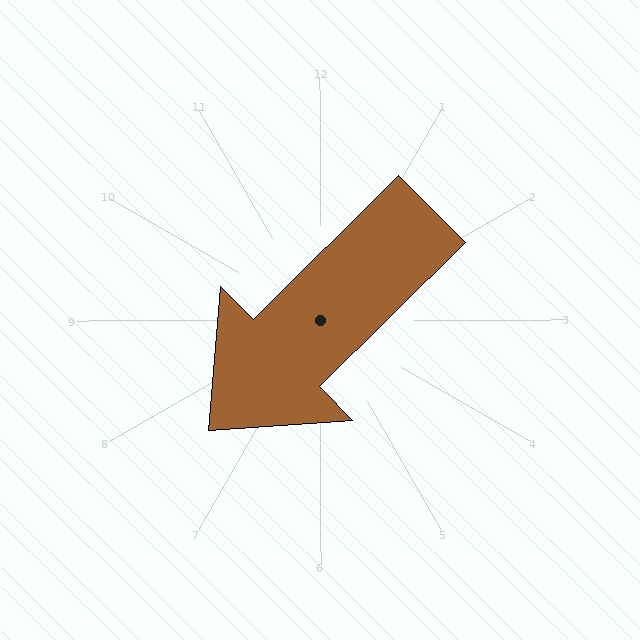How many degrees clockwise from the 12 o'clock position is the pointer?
Approximately 225 degrees.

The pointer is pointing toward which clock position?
Roughly 8 o'clock.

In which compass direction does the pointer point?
Southwest.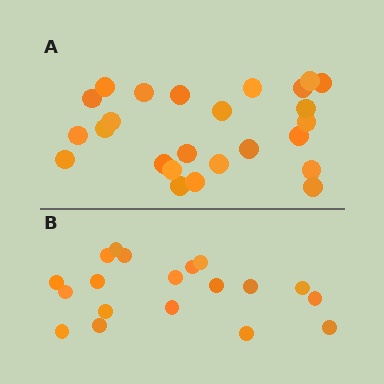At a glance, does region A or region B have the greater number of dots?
Region A (the top region) has more dots.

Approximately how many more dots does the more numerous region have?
Region A has about 6 more dots than region B.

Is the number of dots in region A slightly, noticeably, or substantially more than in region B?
Region A has noticeably more, but not dramatically so. The ratio is roughly 1.3 to 1.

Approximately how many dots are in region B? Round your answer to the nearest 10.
About 20 dots. (The exact count is 19, which rounds to 20.)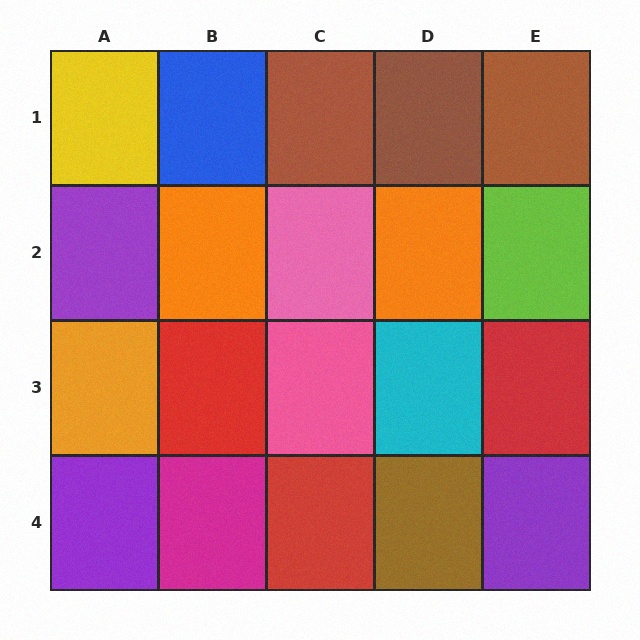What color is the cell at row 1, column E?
Brown.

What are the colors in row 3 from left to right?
Orange, red, pink, cyan, red.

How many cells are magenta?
1 cell is magenta.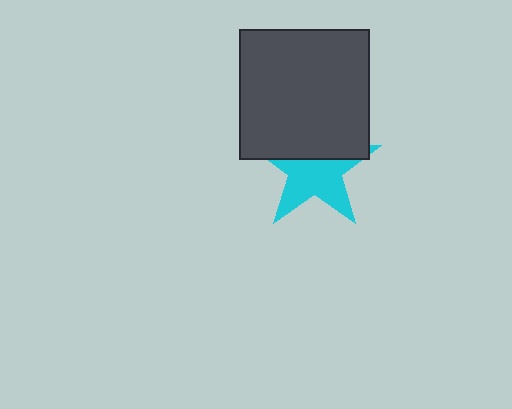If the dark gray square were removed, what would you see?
You would see the complete cyan star.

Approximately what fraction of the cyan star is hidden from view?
Roughly 42% of the cyan star is hidden behind the dark gray square.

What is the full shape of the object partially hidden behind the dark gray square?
The partially hidden object is a cyan star.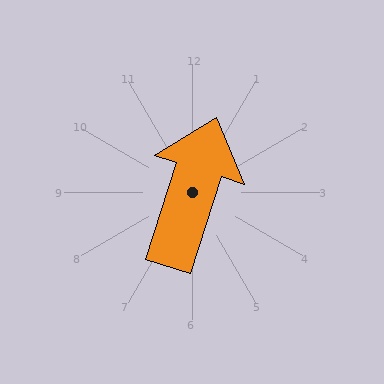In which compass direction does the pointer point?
North.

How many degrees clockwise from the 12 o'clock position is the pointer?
Approximately 18 degrees.